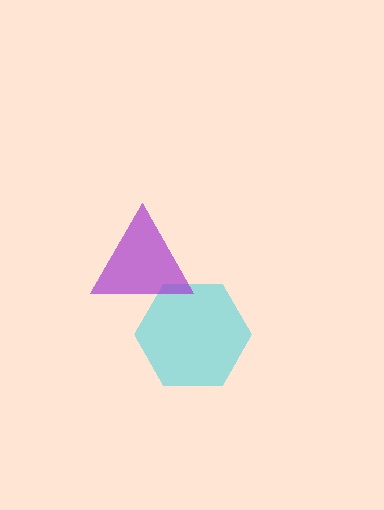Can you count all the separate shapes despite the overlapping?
Yes, there are 2 separate shapes.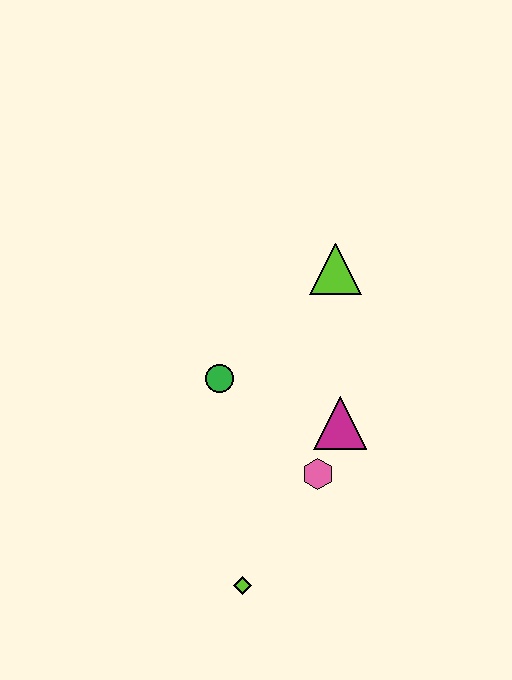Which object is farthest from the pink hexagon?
The lime triangle is farthest from the pink hexagon.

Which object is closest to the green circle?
The magenta triangle is closest to the green circle.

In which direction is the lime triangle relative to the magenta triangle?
The lime triangle is above the magenta triangle.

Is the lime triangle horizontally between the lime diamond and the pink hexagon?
No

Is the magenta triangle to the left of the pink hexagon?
No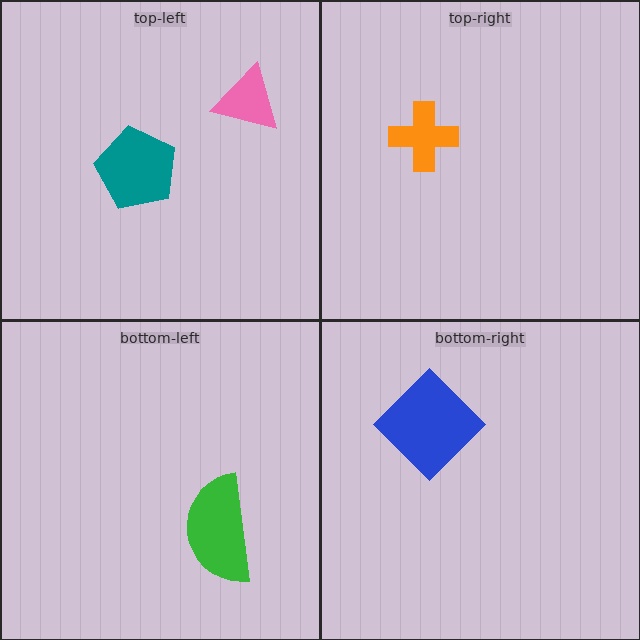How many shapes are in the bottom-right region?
1.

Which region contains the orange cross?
The top-right region.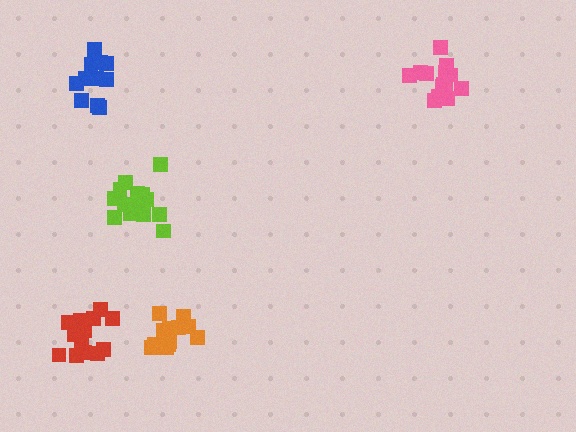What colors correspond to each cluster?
The clusters are colored: lime, pink, red, orange, blue.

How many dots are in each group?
Group 1: 16 dots, Group 2: 14 dots, Group 3: 14 dots, Group 4: 12 dots, Group 5: 12 dots (68 total).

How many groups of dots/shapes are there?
There are 5 groups.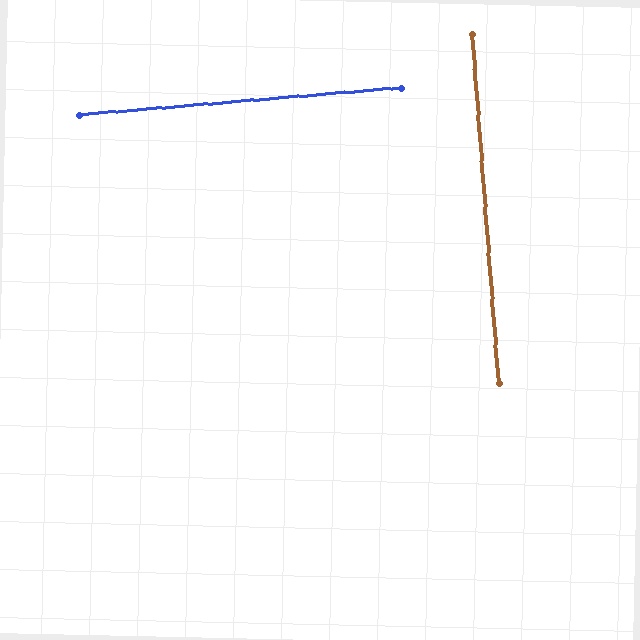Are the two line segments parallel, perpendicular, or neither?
Perpendicular — they meet at approximately 90°.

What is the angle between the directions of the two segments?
Approximately 90 degrees.